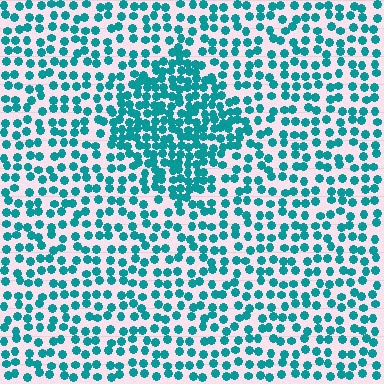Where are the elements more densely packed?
The elements are more densely packed inside the diamond boundary.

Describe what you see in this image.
The image contains small teal elements arranged at two different densities. A diamond-shaped region is visible where the elements are more densely packed than the surrounding area.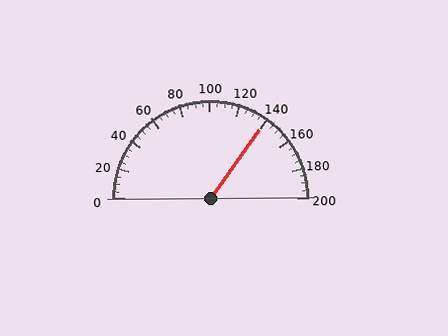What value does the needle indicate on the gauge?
The needle indicates approximately 140.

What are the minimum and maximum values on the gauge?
The gauge ranges from 0 to 200.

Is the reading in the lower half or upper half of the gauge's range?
The reading is in the upper half of the range (0 to 200).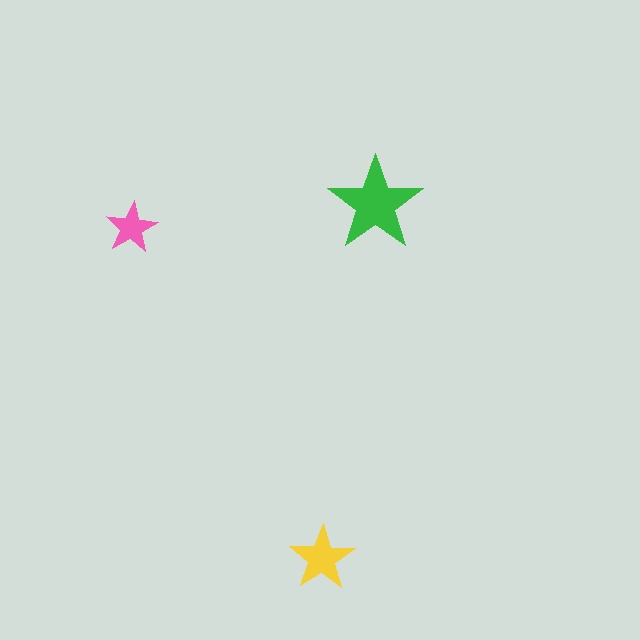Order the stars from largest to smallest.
the green one, the yellow one, the pink one.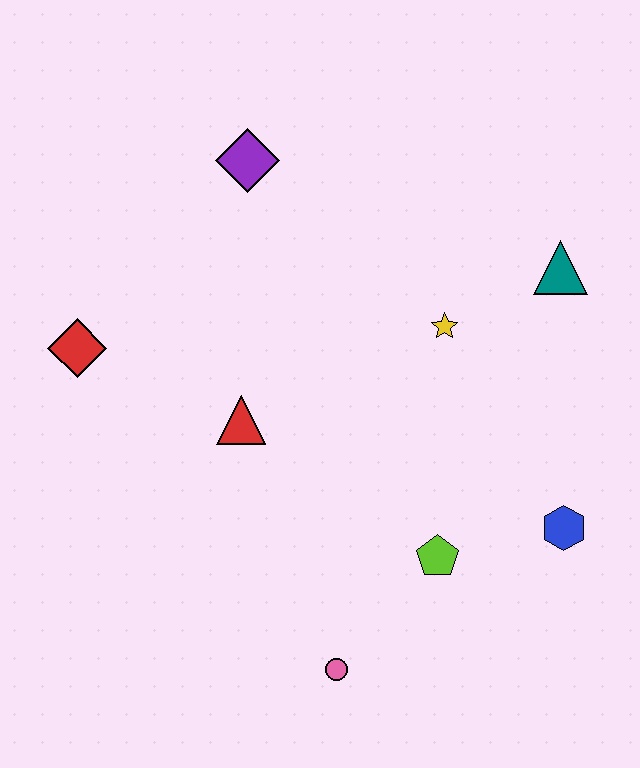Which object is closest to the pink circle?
The lime pentagon is closest to the pink circle.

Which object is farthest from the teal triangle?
The red diamond is farthest from the teal triangle.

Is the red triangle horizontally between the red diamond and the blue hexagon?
Yes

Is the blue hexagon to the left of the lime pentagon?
No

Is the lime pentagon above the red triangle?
No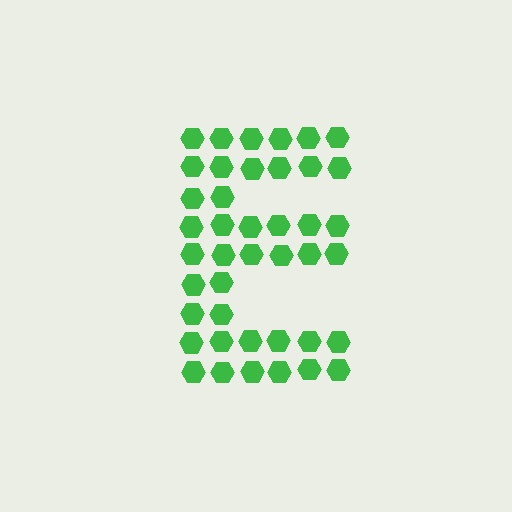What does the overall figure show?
The overall figure shows the letter E.